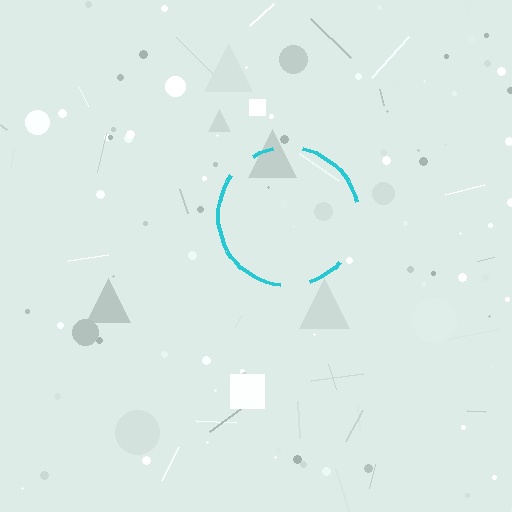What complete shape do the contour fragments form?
The contour fragments form a circle.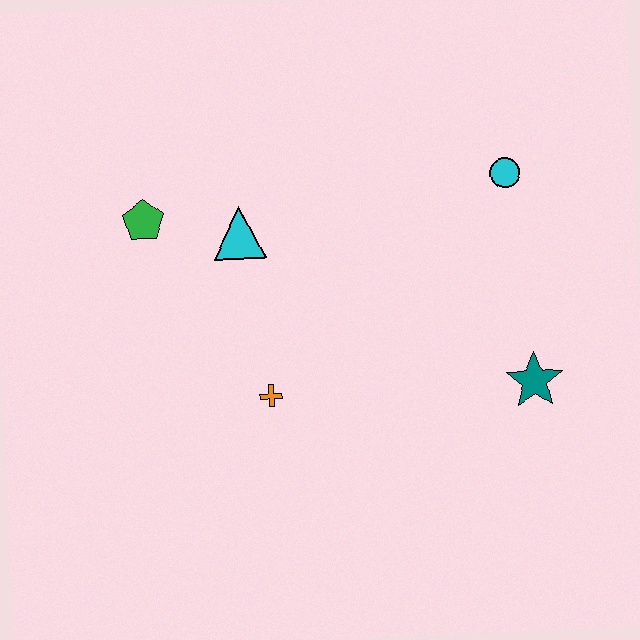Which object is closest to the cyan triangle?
The green pentagon is closest to the cyan triangle.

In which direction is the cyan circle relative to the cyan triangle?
The cyan circle is to the right of the cyan triangle.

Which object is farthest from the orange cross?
The cyan circle is farthest from the orange cross.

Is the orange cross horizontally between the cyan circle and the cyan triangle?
Yes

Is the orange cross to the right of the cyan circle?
No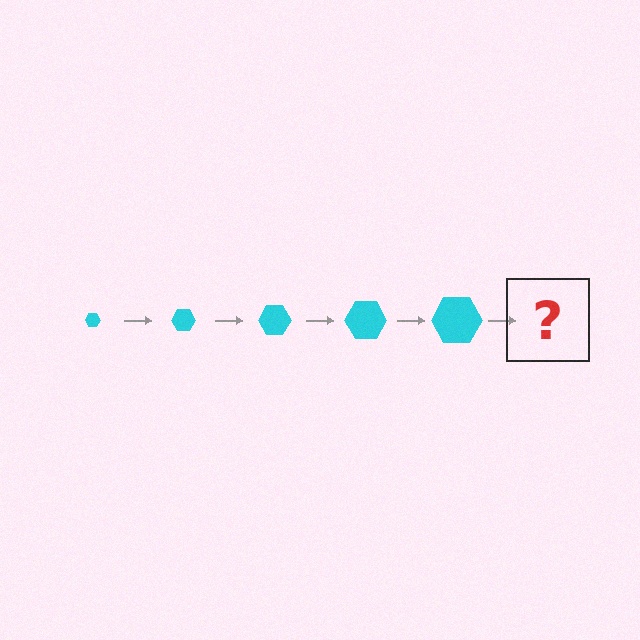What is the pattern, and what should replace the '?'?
The pattern is that the hexagon gets progressively larger each step. The '?' should be a cyan hexagon, larger than the previous one.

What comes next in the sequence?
The next element should be a cyan hexagon, larger than the previous one.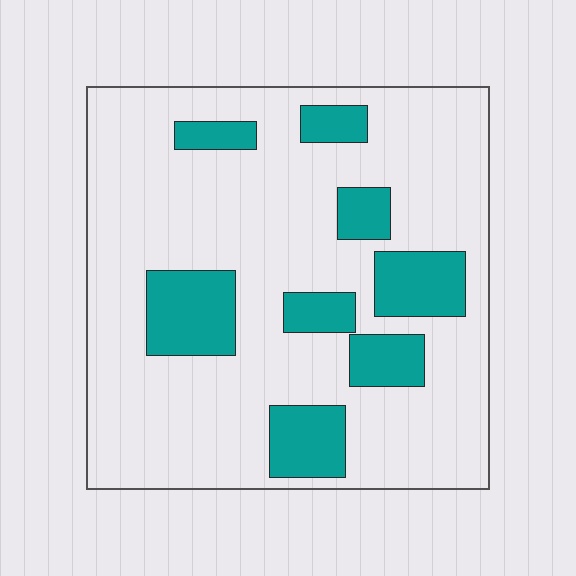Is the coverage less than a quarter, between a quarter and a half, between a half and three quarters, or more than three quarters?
Less than a quarter.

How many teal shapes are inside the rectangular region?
8.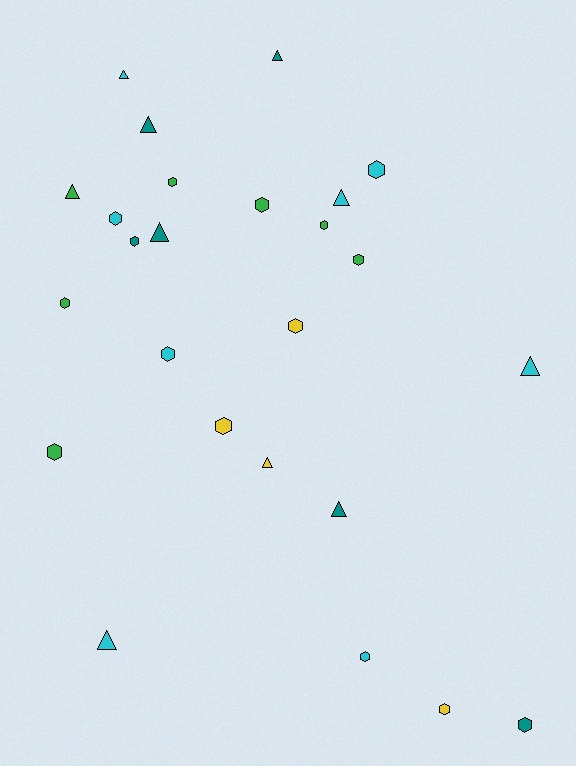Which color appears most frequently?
Cyan, with 8 objects.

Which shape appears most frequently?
Hexagon, with 15 objects.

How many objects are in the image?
There are 25 objects.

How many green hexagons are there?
There are 6 green hexagons.